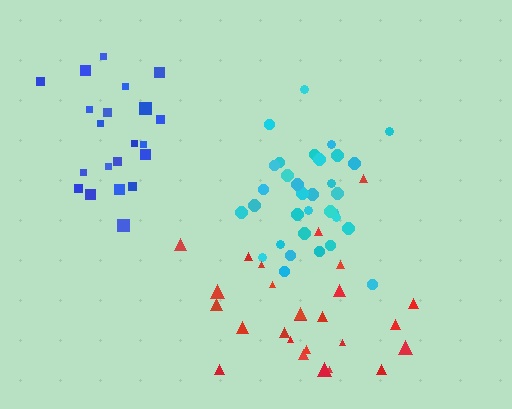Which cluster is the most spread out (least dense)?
Red.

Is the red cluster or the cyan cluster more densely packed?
Cyan.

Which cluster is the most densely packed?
Cyan.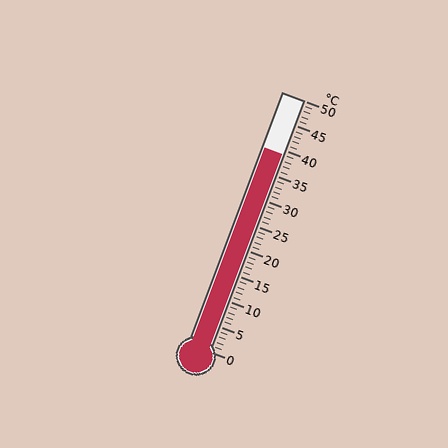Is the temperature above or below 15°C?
The temperature is above 15°C.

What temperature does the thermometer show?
The thermometer shows approximately 39°C.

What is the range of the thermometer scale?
The thermometer scale ranges from 0°C to 50°C.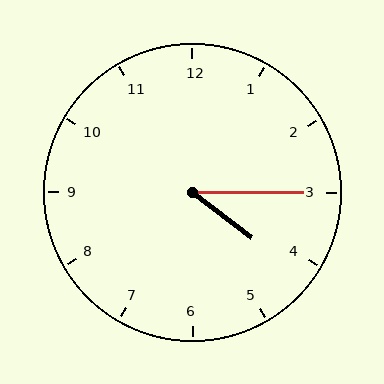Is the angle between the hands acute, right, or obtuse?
It is acute.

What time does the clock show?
4:15.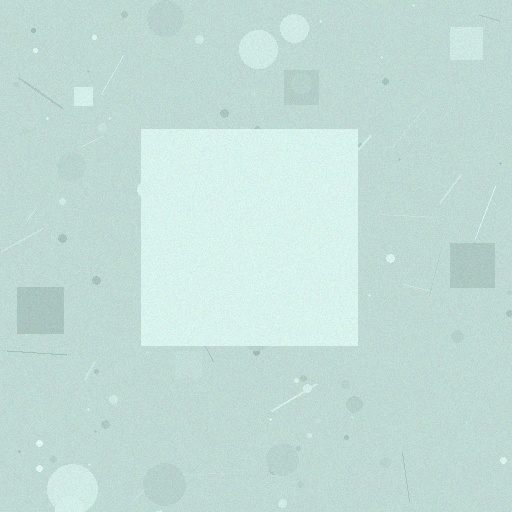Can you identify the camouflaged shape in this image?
The camouflaged shape is a square.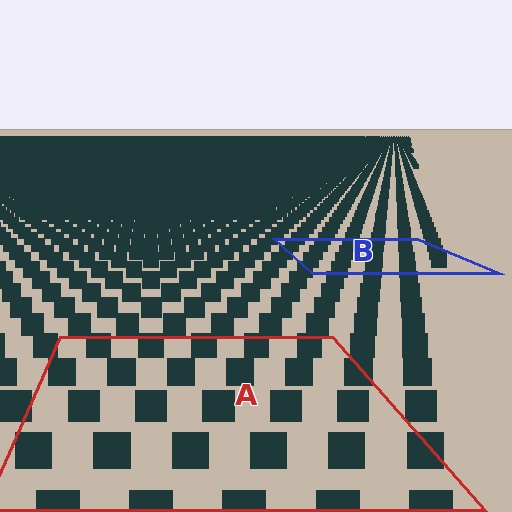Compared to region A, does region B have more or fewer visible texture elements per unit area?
Region B has more texture elements per unit area — they are packed more densely because it is farther away.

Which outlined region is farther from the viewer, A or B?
Region B is farther from the viewer — the texture elements inside it appear smaller and more densely packed.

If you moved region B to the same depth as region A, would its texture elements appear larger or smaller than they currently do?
They would appear larger. At a closer depth, the same texture elements are projected at a bigger on-screen size.